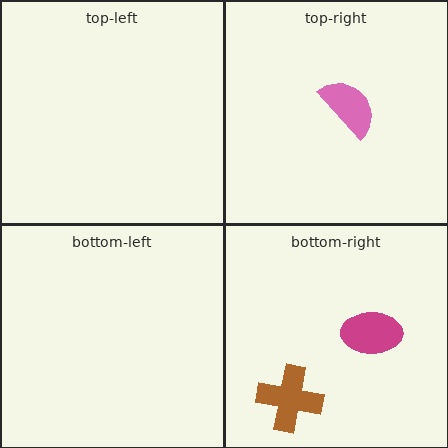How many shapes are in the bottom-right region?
2.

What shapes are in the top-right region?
The pink semicircle.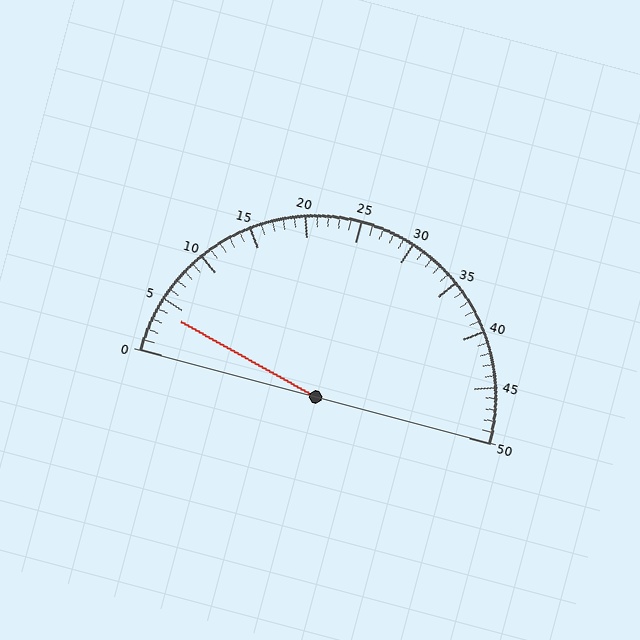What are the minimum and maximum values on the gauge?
The gauge ranges from 0 to 50.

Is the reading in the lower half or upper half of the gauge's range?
The reading is in the lower half of the range (0 to 50).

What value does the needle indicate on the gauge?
The needle indicates approximately 4.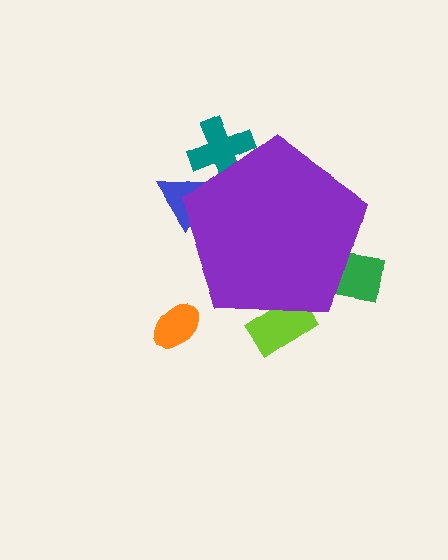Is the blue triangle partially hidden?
Yes, the blue triangle is partially hidden behind the purple pentagon.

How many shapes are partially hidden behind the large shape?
4 shapes are partially hidden.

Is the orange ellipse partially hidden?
No, the orange ellipse is fully visible.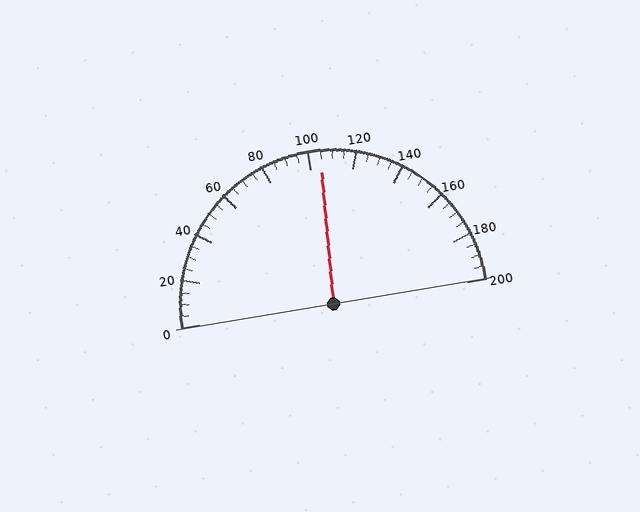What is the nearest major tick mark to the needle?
The nearest major tick mark is 100.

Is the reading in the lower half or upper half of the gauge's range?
The reading is in the upper half of the range (0 to 200).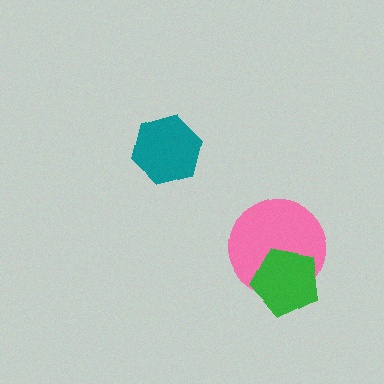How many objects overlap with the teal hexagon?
0 objects overlap with the teal hexagon.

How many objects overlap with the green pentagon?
1 object overlaps with the green pentagon.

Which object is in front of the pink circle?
The green pentagon is in front of the pink circle.